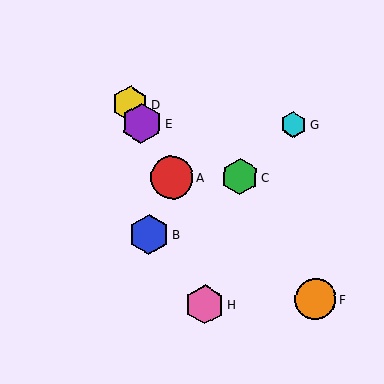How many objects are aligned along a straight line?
3 objects (A, D, E) are aligned along a straight line.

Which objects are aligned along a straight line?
Objects A, D, E are aligned along a straight line.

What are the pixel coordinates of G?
Object G is at (293, 125).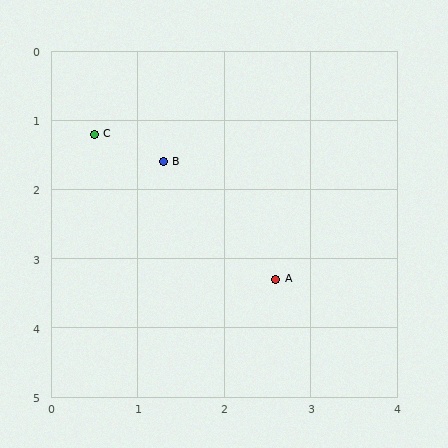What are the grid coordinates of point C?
Point C is at approximately (0.5, 1.2).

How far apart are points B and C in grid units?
Points B and C are about 0.9 grid units apart.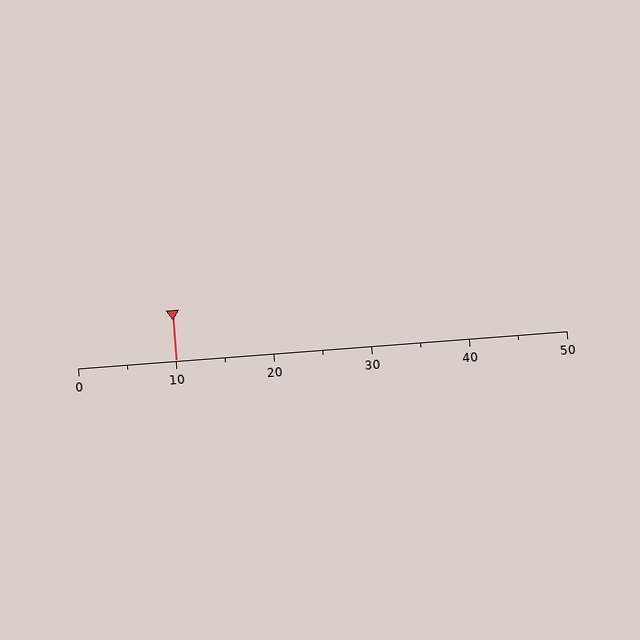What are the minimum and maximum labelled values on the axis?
The axis runs from 0 to 50.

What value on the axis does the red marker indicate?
The marker indicates approximately 10.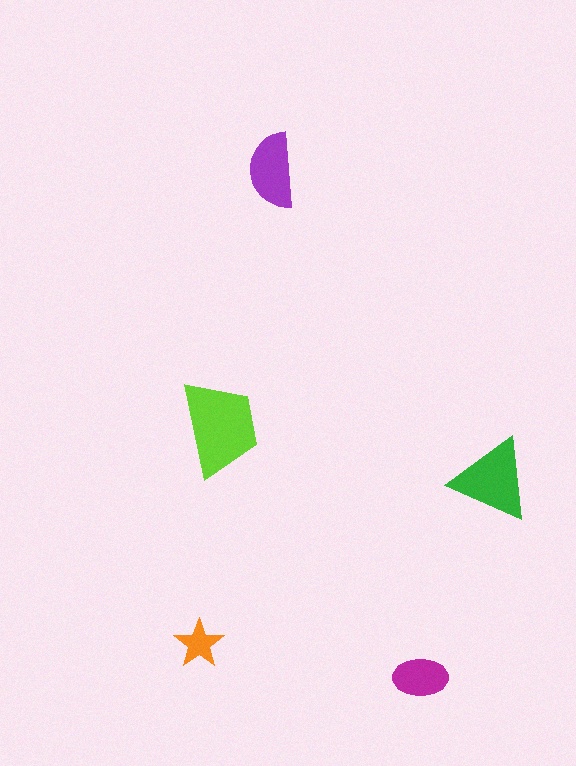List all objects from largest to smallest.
The lime trapezoid, the green triangle, the purple semicircle, the magenta ellipse, the orange star.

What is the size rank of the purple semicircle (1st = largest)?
3rd.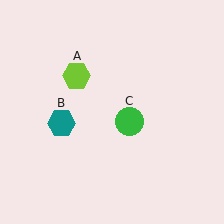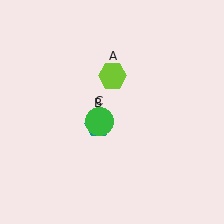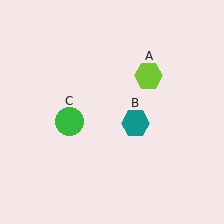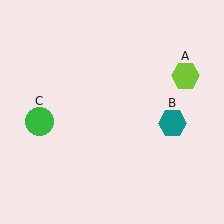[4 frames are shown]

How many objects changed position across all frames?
3 objects changed position: lime hexagon (object A), teal hexagon (object B), green circle (object C).